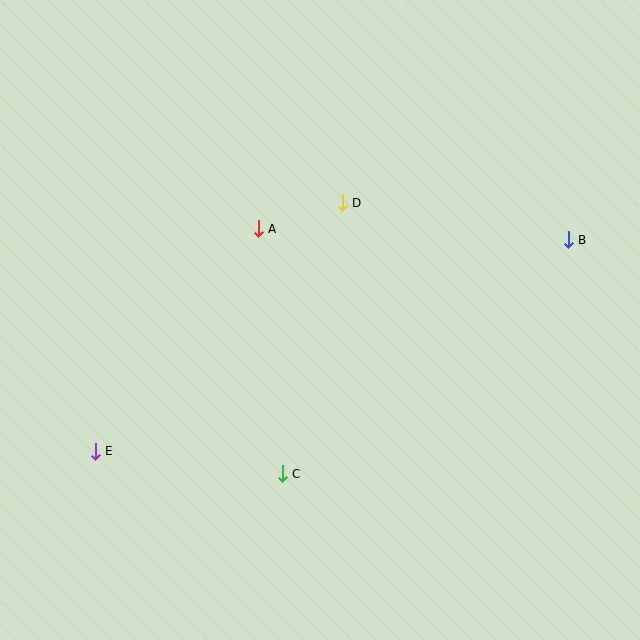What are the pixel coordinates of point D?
Point D is at (342, 203).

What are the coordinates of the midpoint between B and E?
The midpoint between B and E is at (332, 346).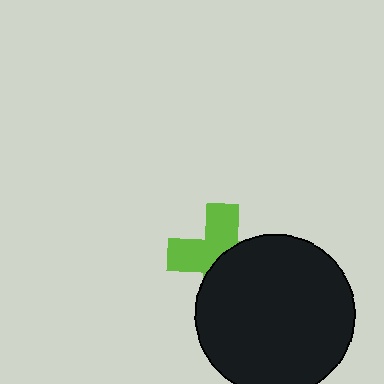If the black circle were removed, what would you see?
You would see the complete lime cross.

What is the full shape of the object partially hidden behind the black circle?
The partially hidden object is a lime cross.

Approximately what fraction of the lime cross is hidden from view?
Roughly 50% of the lime cross is hidden behind the black circle.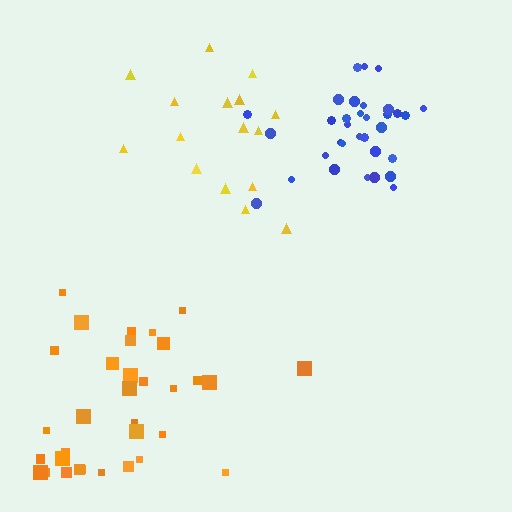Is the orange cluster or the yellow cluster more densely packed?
Orange.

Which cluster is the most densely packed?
Blue.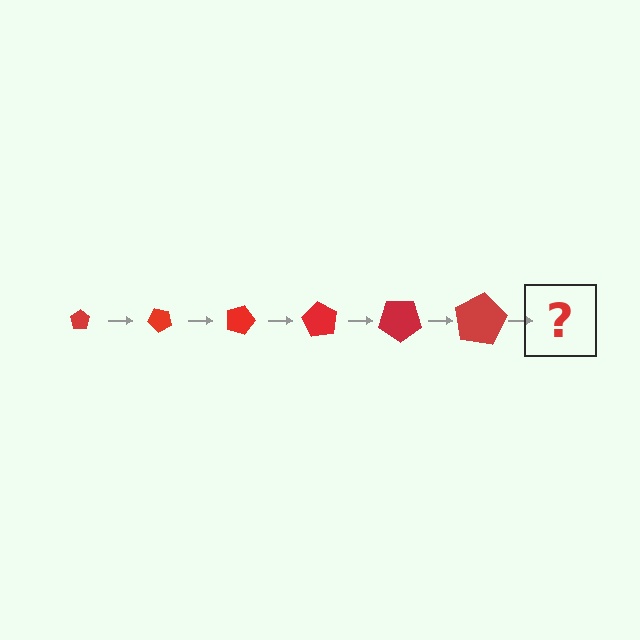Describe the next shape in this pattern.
It should be a pentagon, larger than the previous one and rotated 270 degrees from the start.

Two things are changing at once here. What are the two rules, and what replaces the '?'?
The two rules are that the pentagon grows larger each step and it rotates 45 degrees each step. The '?' should be a pentagon, larger than the previous one and rotated 270 degrees from the start.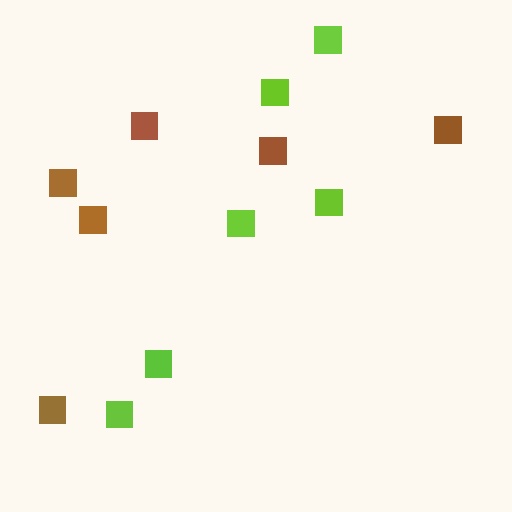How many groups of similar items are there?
There are 2 groups: one group of lime squares (6) and one group of brown squares (6).